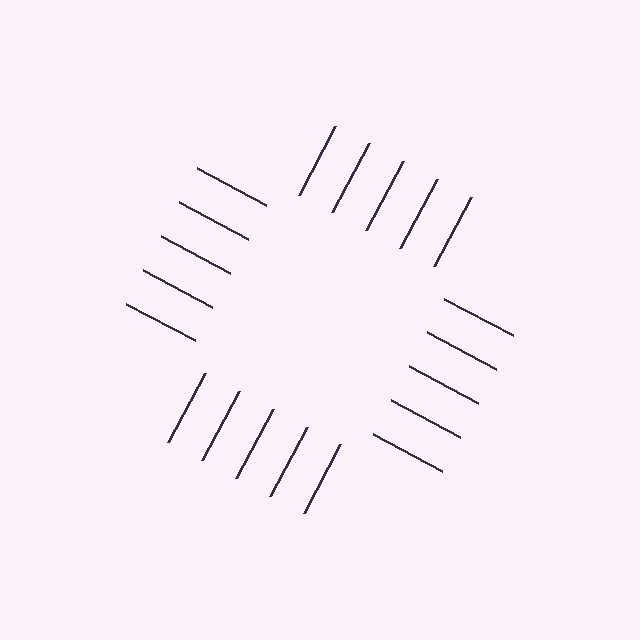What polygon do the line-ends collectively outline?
An illusory square — the line segments terminate on its edges but no continuous stroke is drawn.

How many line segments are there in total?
20 — 5 along each of the 4 edges.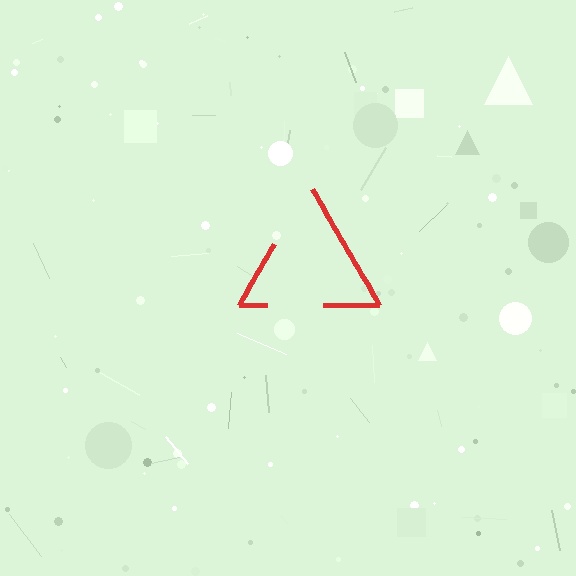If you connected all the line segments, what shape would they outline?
They would outline a triangle.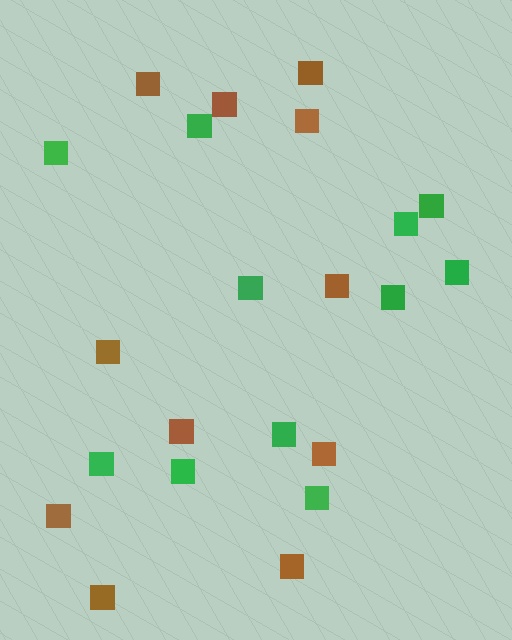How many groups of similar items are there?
There are 2 groups: one group of green squares (11) and one group of brown squares (11).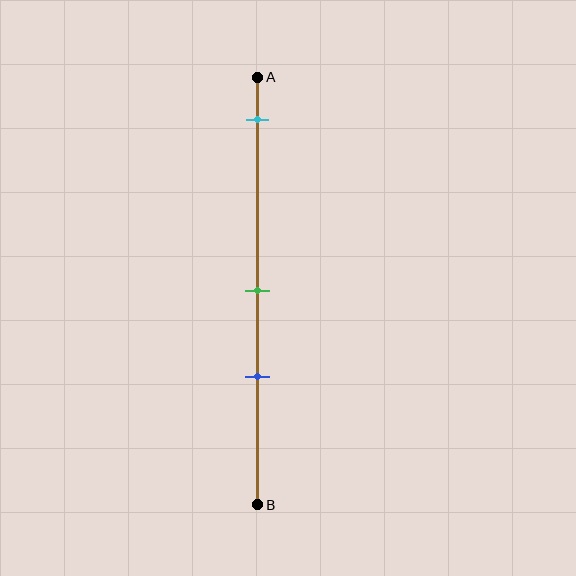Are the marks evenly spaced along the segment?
No, the marks are not evenly spaced.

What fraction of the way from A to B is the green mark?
The green mark is approximately 50% (0.5) of the way from A to B.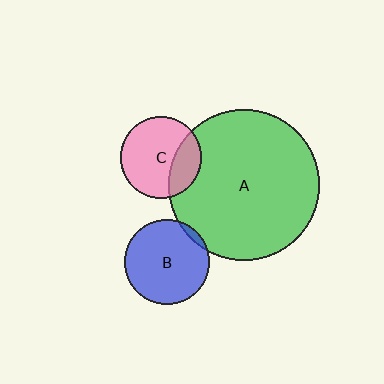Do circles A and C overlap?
Yes.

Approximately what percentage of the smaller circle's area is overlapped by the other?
Approximately 25%.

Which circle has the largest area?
Circle A (green).